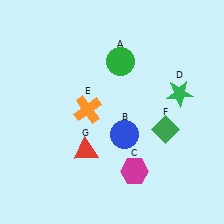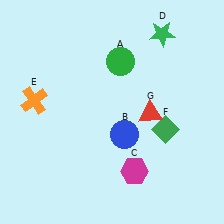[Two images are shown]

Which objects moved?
The objects that moved are: the green star (D), the orange cross (E), the red triangle (G).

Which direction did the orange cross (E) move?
The orange cross (E) moved left.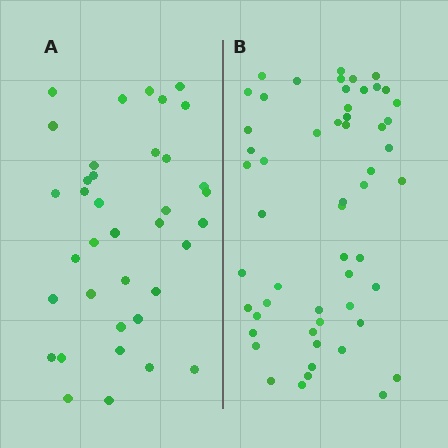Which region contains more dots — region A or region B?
Region B (the right region) has more dots.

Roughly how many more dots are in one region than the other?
Region B has approximately 20 more dots than region A.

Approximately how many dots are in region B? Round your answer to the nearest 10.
About 60 dots. (The exact count is 55, which rounds to 60.)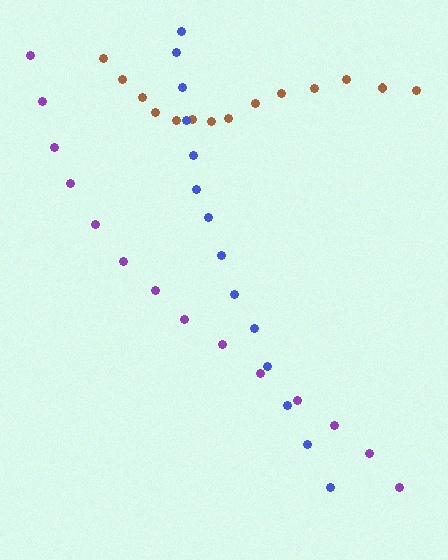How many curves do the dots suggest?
There are 3 distinct paths.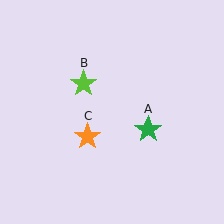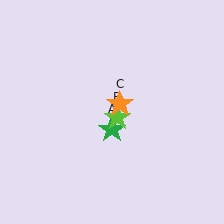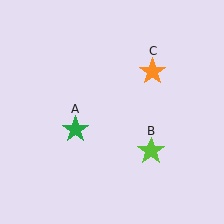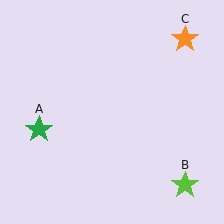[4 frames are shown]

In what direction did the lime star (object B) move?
The lime star (object B) moved down and to the right.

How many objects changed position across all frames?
3 objects changed position: green star (object A), lime star (object B), orange star (object C).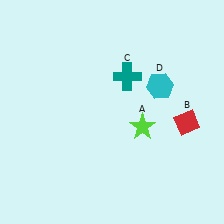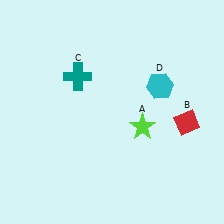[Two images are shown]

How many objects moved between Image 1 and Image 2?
1 object moved between the two images.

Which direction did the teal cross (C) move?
The teal cross (C) moved left.